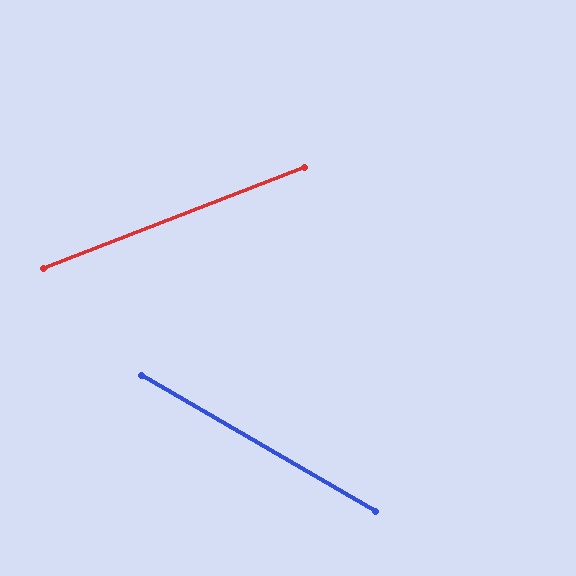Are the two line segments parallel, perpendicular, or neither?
Neither parallel nor perpendicular — they differ by about 51°.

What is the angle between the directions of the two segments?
Approximately 51 degrees.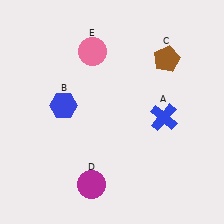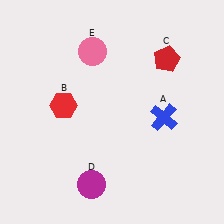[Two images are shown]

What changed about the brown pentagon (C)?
In Image 1, C is brown. In Image 2, it changed to red.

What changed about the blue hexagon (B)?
In Image 1, B is blue. In Image 2, it changed to red.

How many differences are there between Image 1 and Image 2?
There are 2 differences between the two images.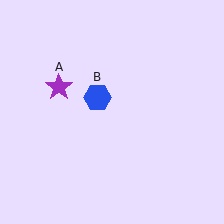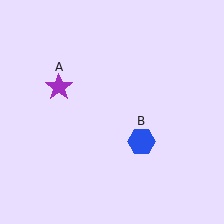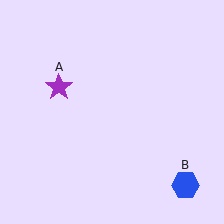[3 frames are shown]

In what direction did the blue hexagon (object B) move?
The blue hexagon (object B) moved down and to the right.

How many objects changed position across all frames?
1 object changed position: blue hexagon (object B).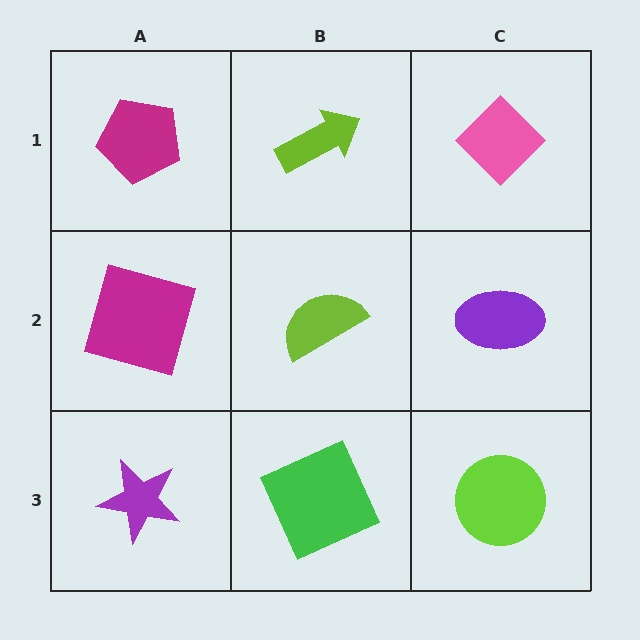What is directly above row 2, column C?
A pink diamond.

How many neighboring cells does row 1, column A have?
2.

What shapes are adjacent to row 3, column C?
A purple ellipse (row 2, column C), a green square (row 3, column B).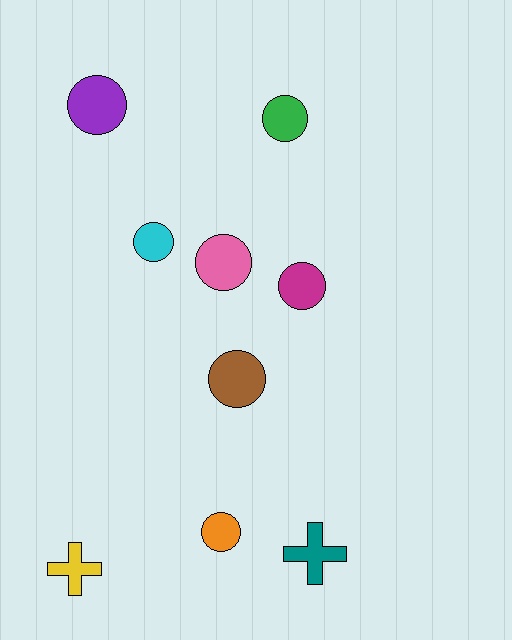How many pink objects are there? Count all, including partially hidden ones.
There is 1 pink object.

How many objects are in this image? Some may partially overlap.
There are 9 objects.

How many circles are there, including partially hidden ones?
There are 7 circles.